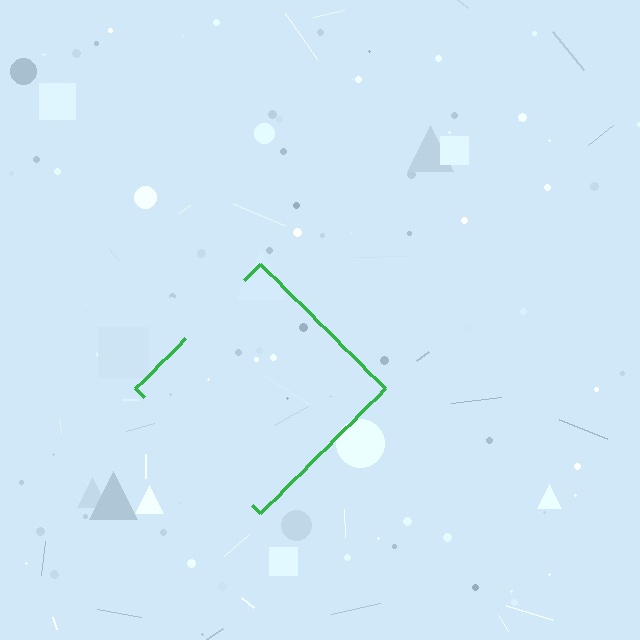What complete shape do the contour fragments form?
The contour fragments form a diamond.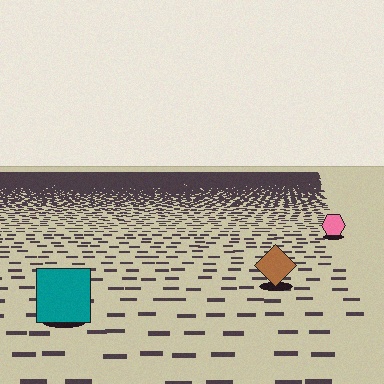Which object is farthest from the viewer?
The pink hexagon is farthest from the viewer. It appears smaller and the ground texture around it is denser.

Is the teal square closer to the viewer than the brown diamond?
Yes. The teal square is closer — you can tell from the texture gradient: the ground texture is coarser near it.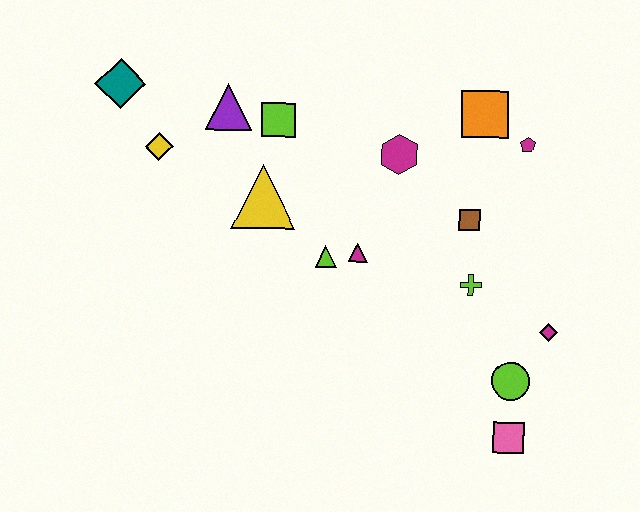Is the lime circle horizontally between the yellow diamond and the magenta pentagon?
Yes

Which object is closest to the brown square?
The lime cross is closest to the brown square.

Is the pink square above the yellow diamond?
No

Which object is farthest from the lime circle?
The teal diamond is farthest from the lime circle.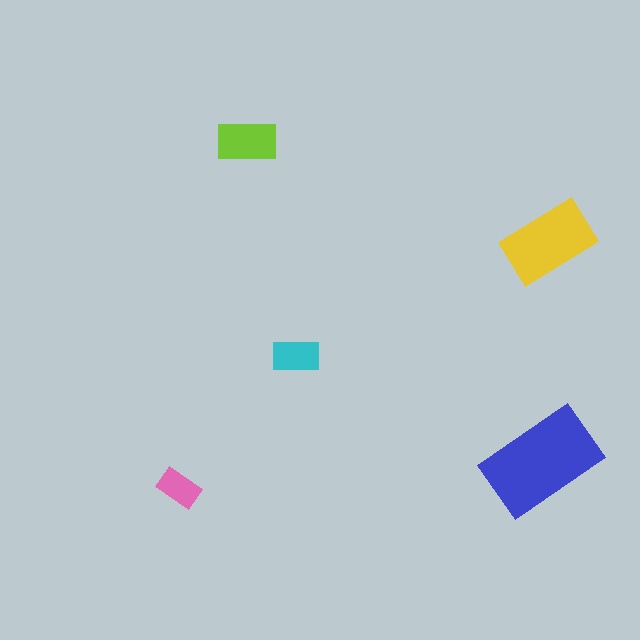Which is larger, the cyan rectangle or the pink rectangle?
The cyan one.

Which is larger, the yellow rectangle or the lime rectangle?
The yellow one.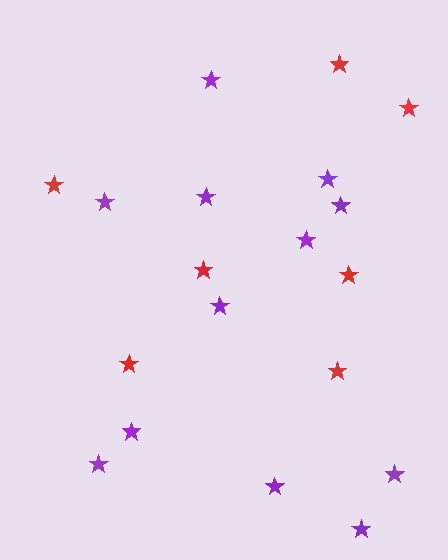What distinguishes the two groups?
There are 2 groups: one group of purple stars (12) and one group of red stars (7).